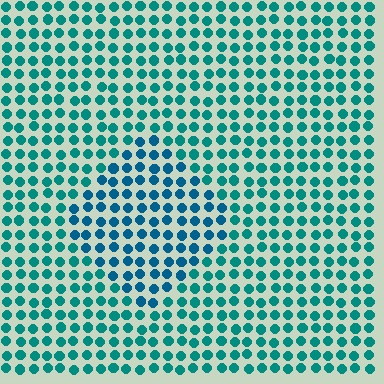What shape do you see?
I see a diamond.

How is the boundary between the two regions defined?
The boundary is defined purely by a slight shift in hue (about 25 degrees). Spacing, size, and orientation are identical on both sides.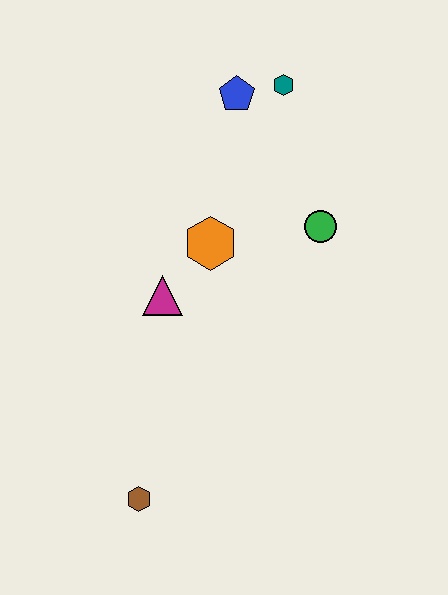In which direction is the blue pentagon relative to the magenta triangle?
The blue pentagon is above the magenta triangle.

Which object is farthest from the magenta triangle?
The teal hexagon is farthest from the magenta triangle.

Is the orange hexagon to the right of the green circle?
No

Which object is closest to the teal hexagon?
The blue pentagon is closest to the teal hexagon.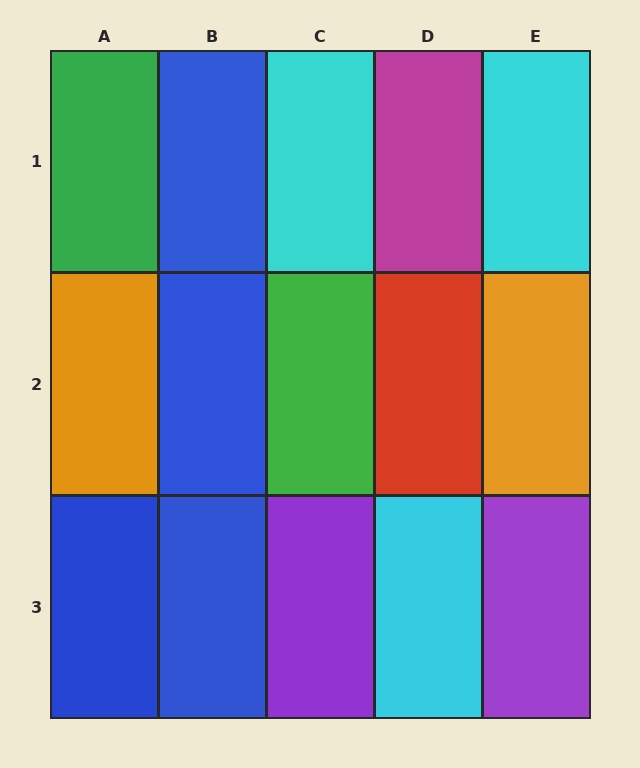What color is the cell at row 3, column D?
Cyan.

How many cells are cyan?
3 cells are cyan.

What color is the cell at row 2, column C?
Green.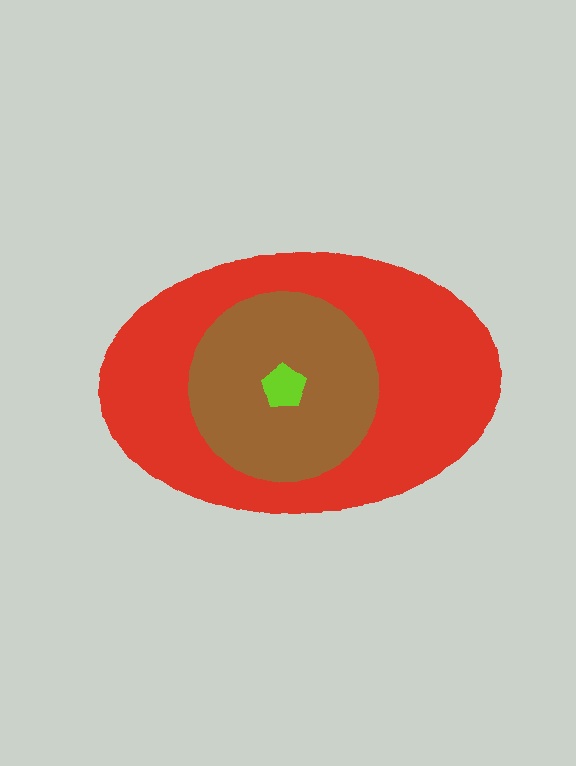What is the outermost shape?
The red ellipse.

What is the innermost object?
The lime pentagon.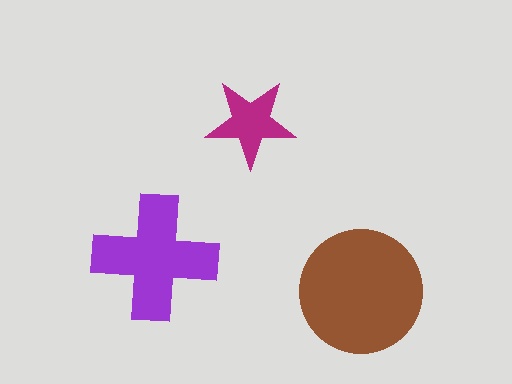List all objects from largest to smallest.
The brown circle, the purple cross, the magenta star.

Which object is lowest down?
The brown circle is bottommost.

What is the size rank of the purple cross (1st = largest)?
2nd.